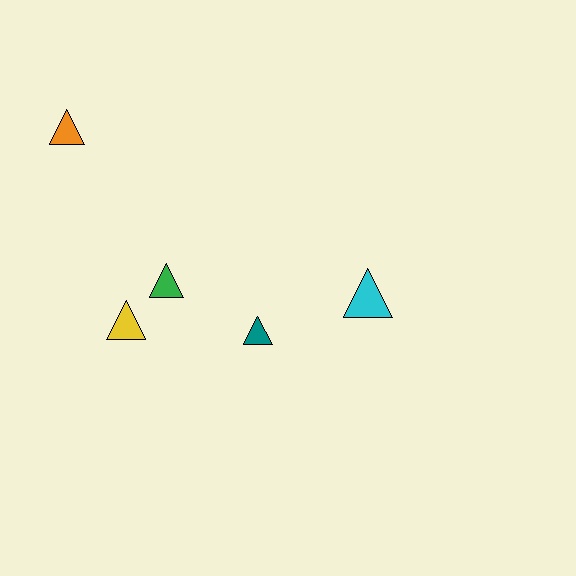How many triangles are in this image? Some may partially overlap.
There are 5 triangles.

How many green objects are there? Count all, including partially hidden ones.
There is 1 green object.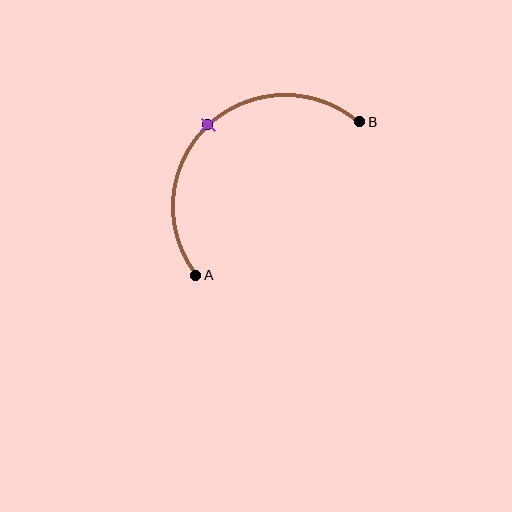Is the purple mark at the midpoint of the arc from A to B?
Yes. The purple mark lies on the arc at equal arc-length from both A and B — it is the arc midpoint.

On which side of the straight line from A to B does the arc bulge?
The arc bulges above and to the left of the straight line connecting A and B.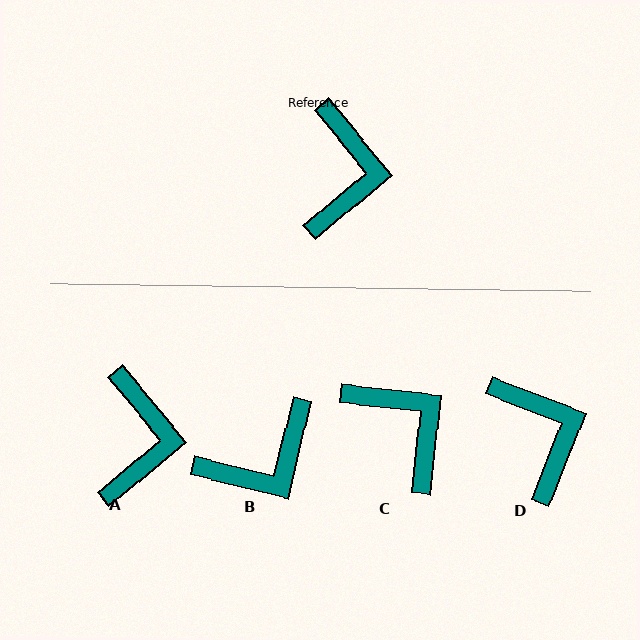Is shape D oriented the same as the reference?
No, it is off by about 29 degrees.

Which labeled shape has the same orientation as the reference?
A.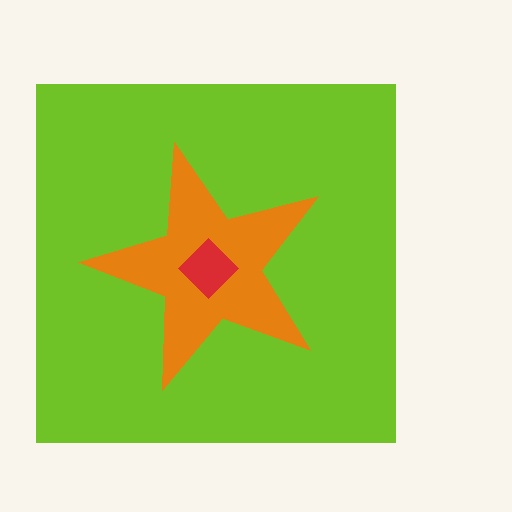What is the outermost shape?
The lime square.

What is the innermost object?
The red diamond.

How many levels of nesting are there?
3.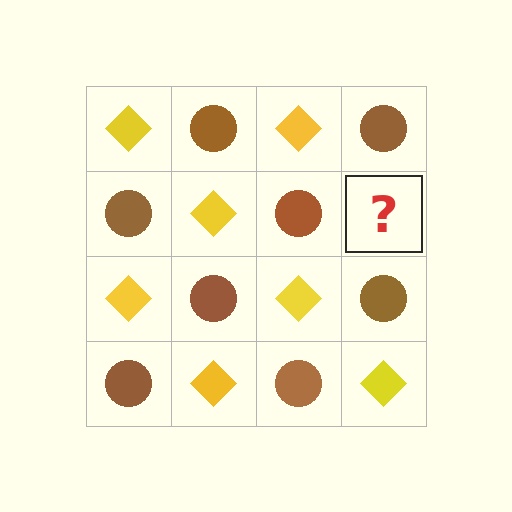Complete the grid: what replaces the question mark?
The question mark should be replaced with a yellow diamond.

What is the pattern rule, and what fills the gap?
The rule is that it alternates yellow diamond and brown circle in a checkerboard pattern. The gap should be filled with a yellow diamond.